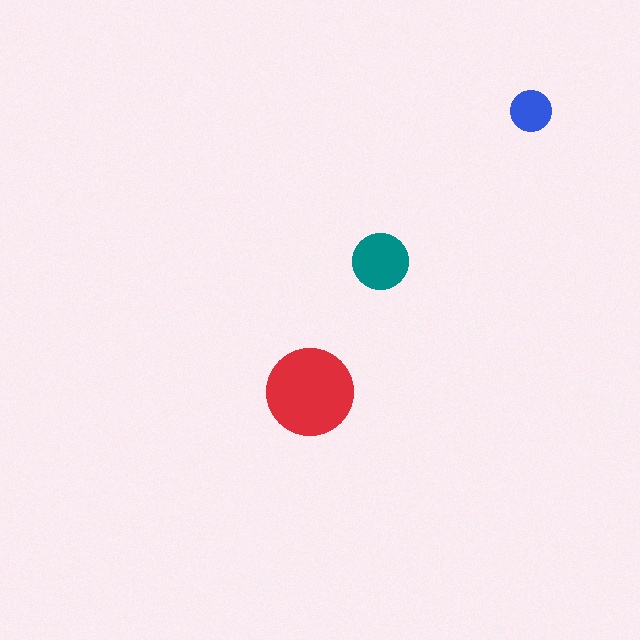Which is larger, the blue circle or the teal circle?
The teal one.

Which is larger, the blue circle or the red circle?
The red one.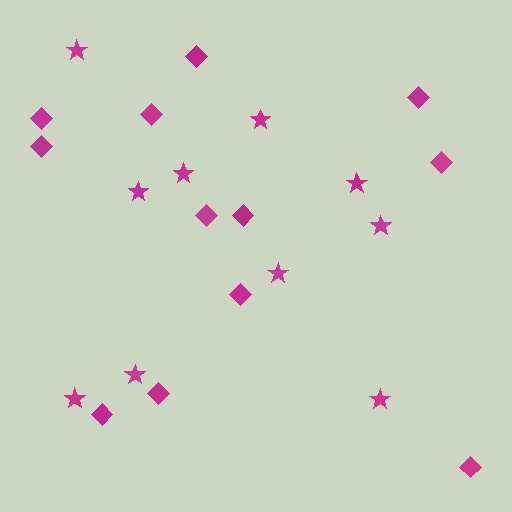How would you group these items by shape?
There are 2 groups: one group of stars (10) and one group of diamonds (12).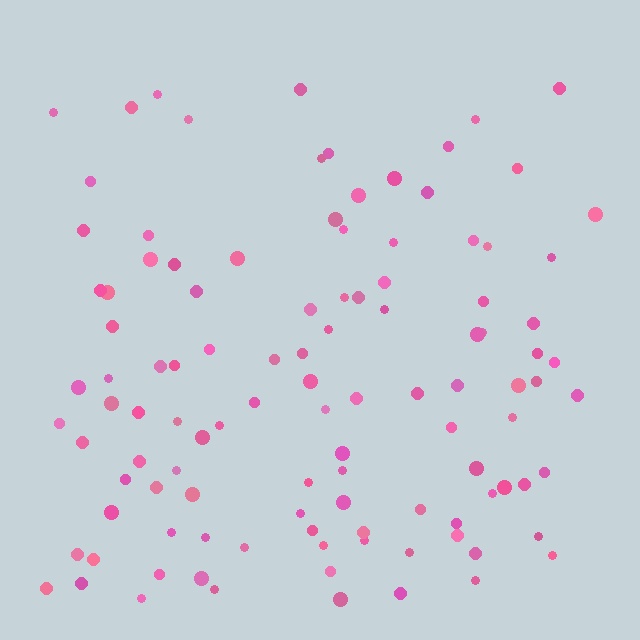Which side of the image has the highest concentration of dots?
The bottom.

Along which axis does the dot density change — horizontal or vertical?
Vertical.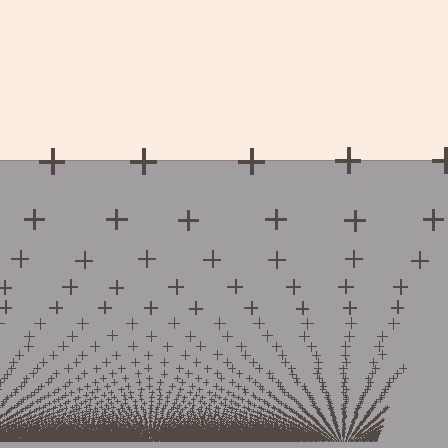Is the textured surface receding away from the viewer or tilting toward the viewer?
The surface appears to tilt toward the viewer. Texture elements get larger and sparser toward the top.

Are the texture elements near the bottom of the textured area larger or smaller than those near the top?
Smaller. The gradient is inverted — elements near the bottom are smaller and denser.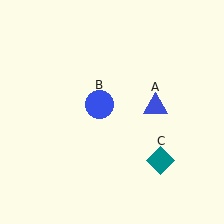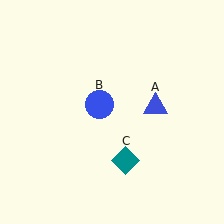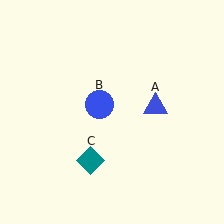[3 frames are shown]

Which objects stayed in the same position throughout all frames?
Blue triangle (object A) and blue circle (object B) remained stationary.